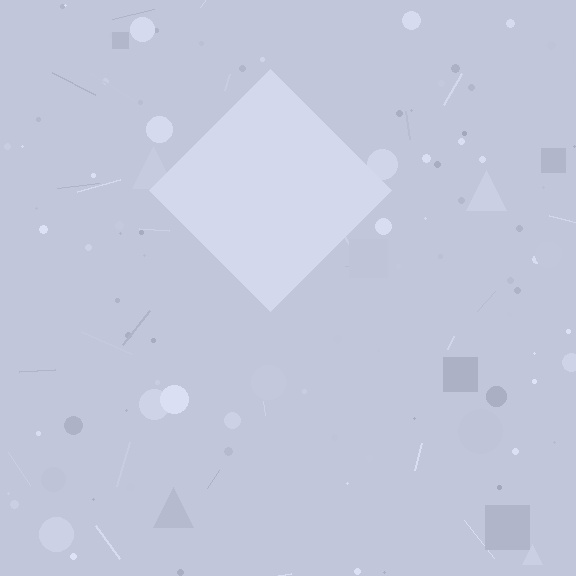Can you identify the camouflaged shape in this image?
The camouflaged shape is a diamond.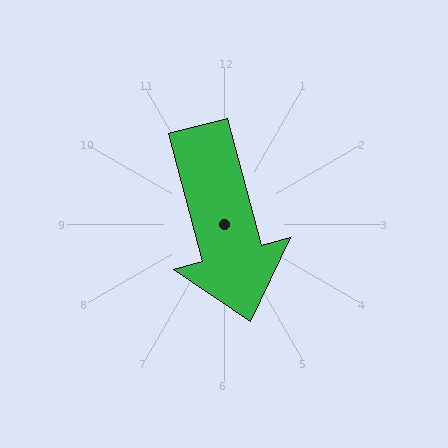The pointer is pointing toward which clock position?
Roughly 6 o'clock.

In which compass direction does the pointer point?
South.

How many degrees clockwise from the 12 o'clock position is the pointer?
Approximately 165 degrees.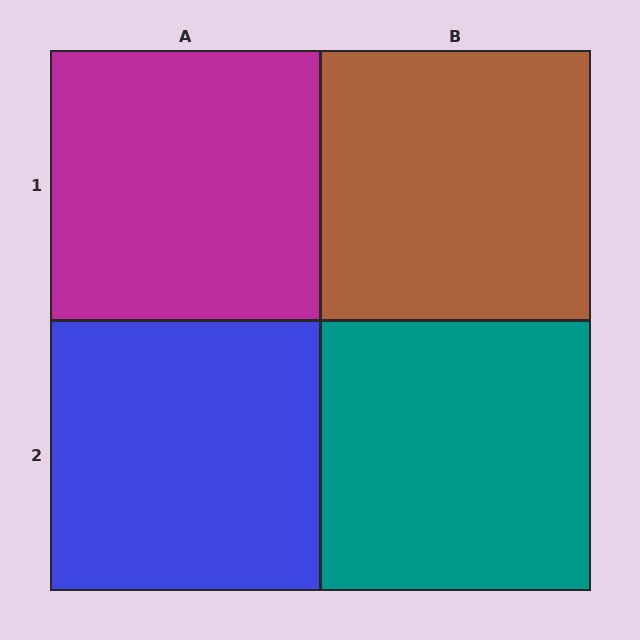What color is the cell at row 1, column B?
Brown.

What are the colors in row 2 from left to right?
Blue, teal.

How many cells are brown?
1 cell is brown.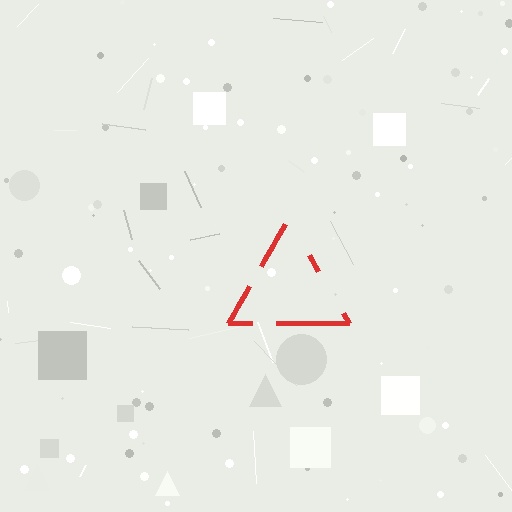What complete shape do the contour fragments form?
The contour fragments form a triangle.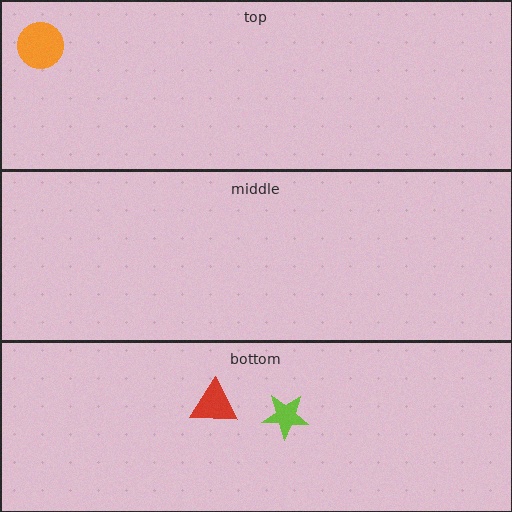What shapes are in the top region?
The orange circle.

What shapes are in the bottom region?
The lime star, the red triangle.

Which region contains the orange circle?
The top region.